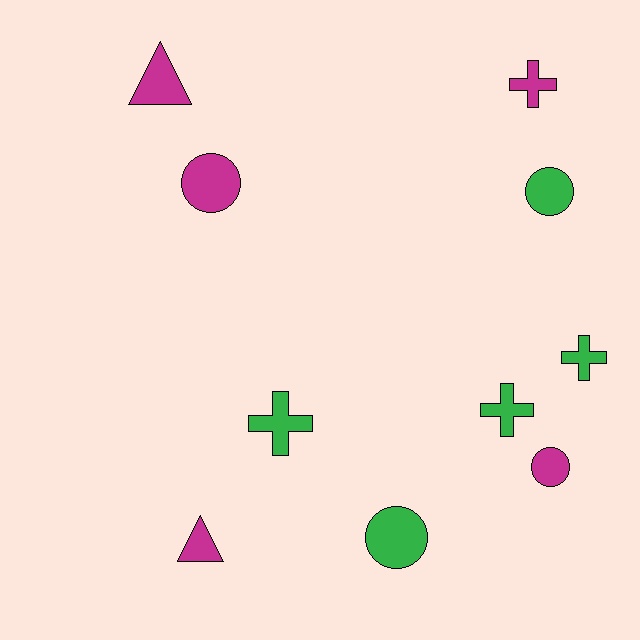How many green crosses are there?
There are 3 green crosses.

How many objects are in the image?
There are 10 objects.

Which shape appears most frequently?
Circle, with 4 objects.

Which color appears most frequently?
Magenta, with 5 objects.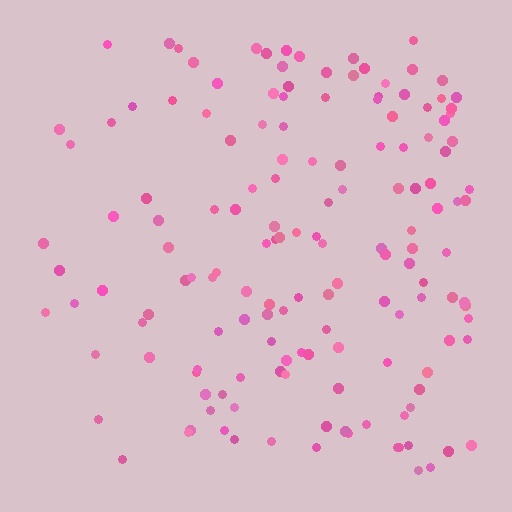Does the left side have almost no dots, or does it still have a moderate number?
Still a moderate number, just noticeably fewer than the right.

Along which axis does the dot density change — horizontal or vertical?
Horizontal.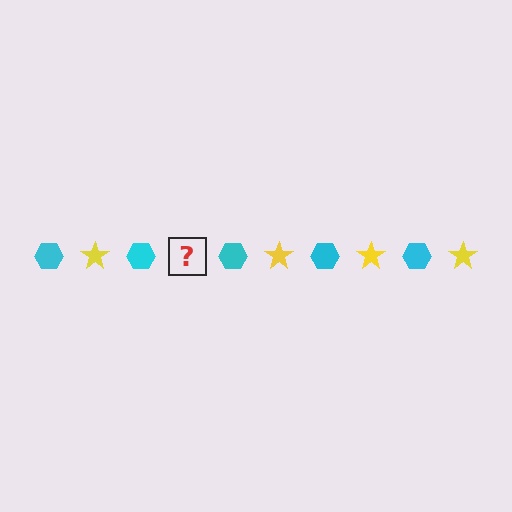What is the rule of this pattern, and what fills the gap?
The rule is that the pattern alternates between cyan hexagon and yellow star. The gap should be filled with a yellow star.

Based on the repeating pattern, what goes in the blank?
The blank should be a yellow star.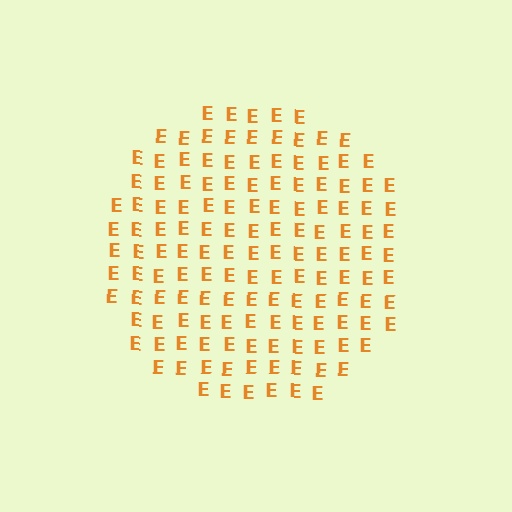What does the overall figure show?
The overall figure shows a circle.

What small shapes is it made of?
It is made of small letter E's.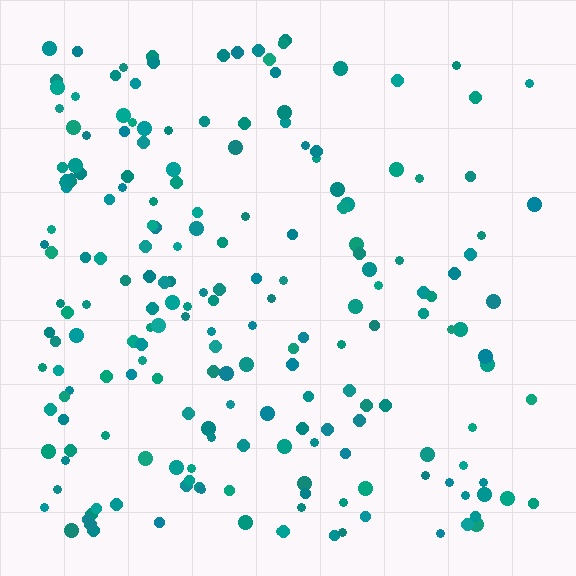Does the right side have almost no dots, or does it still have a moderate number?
Still a moderate number, just noticeably fewer than the left.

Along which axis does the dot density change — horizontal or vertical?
Horizontal.